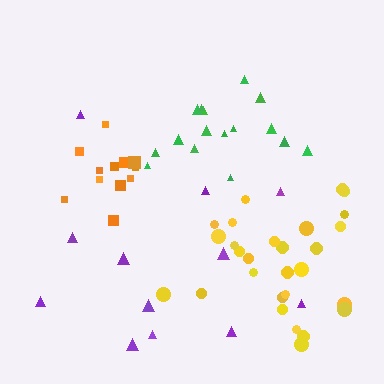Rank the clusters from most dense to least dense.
orange, yellow, green, purple.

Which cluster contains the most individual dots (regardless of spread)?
Yellow (28).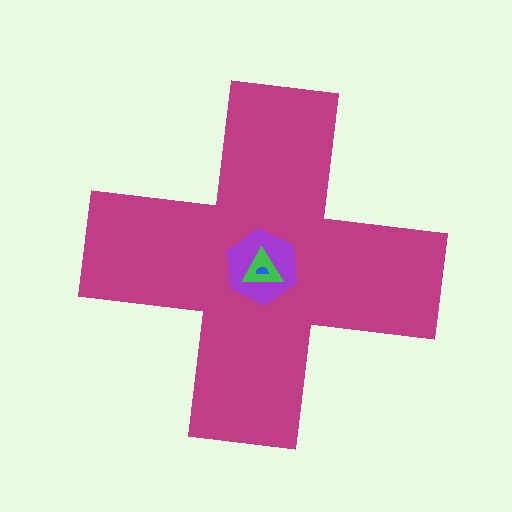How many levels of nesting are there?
4.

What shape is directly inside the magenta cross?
The purple hexagon.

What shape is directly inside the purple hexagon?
The green triangle.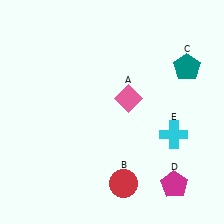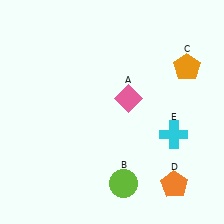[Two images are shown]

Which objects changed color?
B changed from red to lime. C changed from teal to orange. D changed from magenta to orange.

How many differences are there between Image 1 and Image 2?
There are 3 differences between the two images.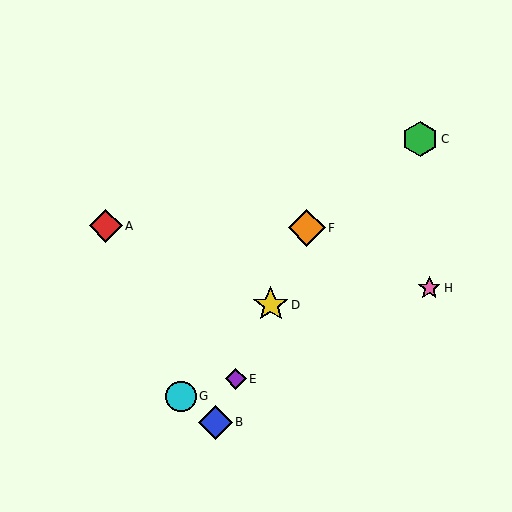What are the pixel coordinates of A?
Object A is at (106, 226).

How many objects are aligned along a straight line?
4 objects (B, D, E, F) are aligned along a straight line.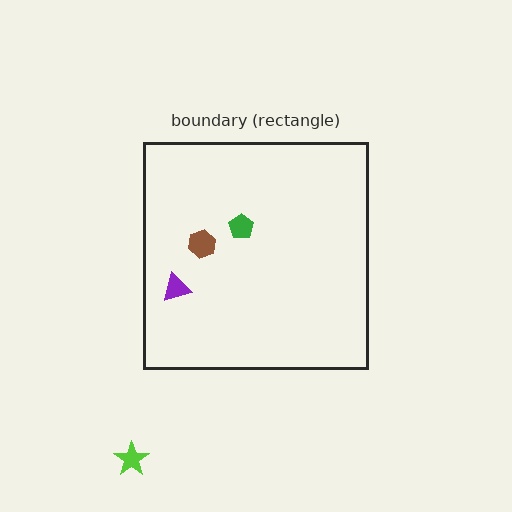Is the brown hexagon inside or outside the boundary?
Inside.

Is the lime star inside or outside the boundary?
Outside.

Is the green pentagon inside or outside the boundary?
Inside.